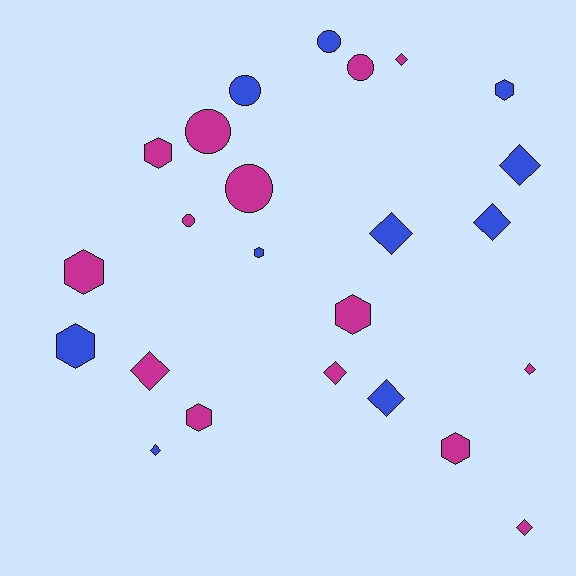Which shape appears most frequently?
Diamond, with 10 objects.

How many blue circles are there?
There are 2 blue circles.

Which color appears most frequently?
Magenta, with 14 objects.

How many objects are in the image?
There are 24 objects.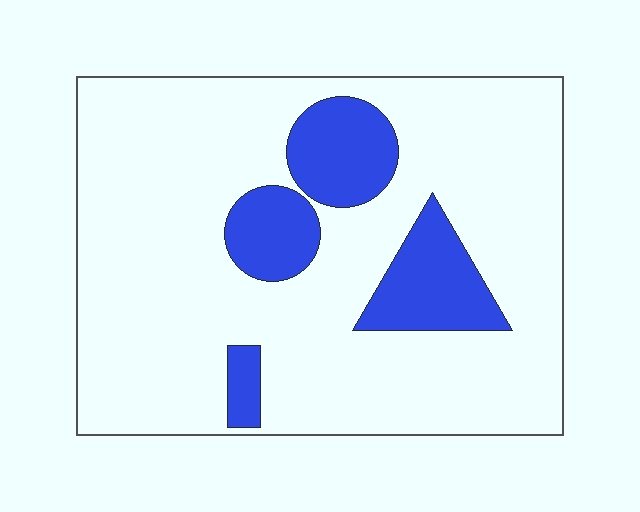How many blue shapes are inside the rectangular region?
4.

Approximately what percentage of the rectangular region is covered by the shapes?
Approximately 20%.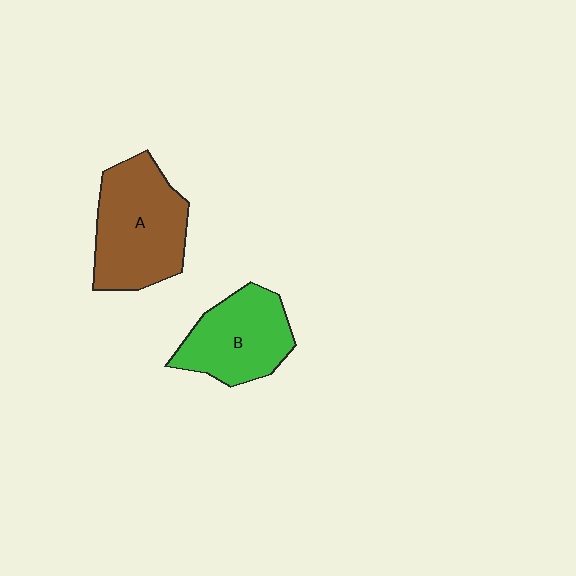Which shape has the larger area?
Shape A (brown).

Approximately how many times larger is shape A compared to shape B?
Approximately 1.3 times.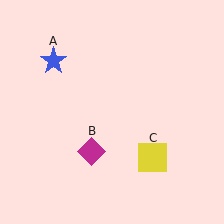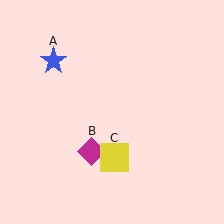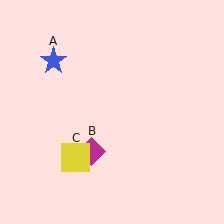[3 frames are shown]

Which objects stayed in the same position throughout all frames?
Blue star (object A) and magenta diamond (object B) remained stationary.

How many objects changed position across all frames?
1 object changed position: yellow square (object C).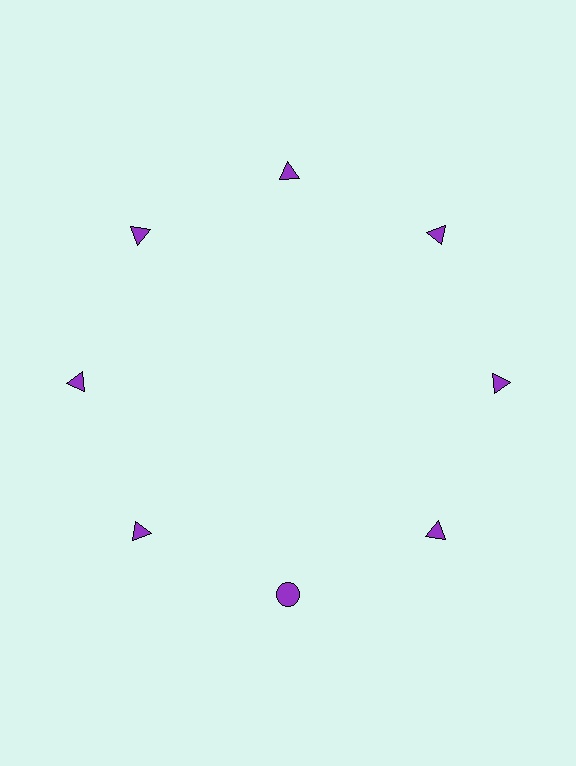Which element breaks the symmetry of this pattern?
The purple circle at roughly the 6 o'clock position breaks the symmetry. All other shapes are purple triangles.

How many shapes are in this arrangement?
There are 8 shapes arranged in a ring pattern.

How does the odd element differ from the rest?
It has a different shape: circle instead of triangle.